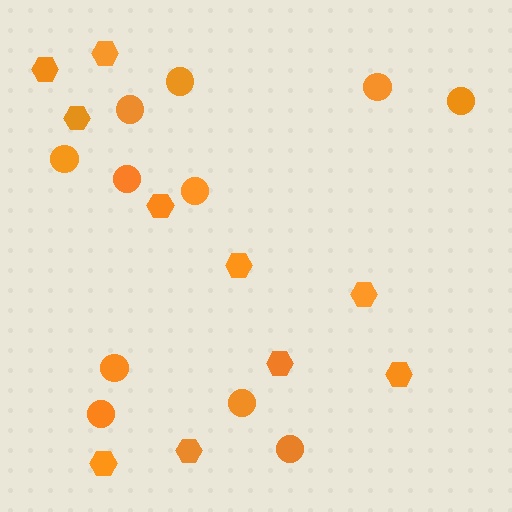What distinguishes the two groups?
There are 2 groups: one group of circles (11) and one group of hexagons (10).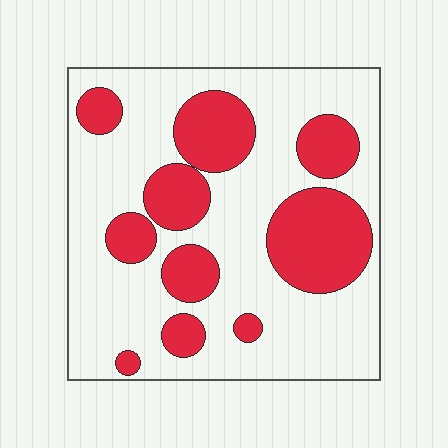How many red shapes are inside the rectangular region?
10.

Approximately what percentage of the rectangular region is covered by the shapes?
Approximately 30%.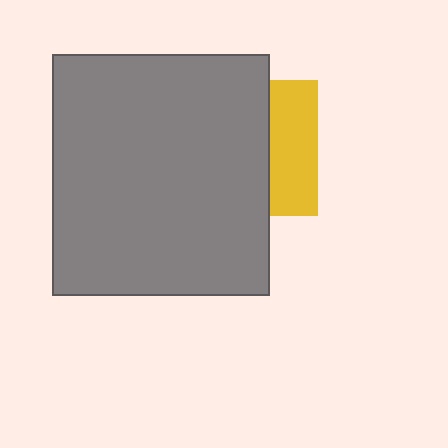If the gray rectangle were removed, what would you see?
You would see the complete yellow square.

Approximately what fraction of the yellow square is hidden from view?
Roughly 64% of the yellow square is hidden behind the gray rectangle.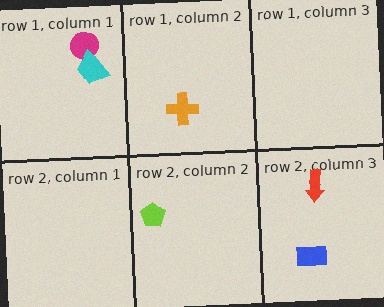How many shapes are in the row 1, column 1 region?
2.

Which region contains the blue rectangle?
The row 2, column 3 region.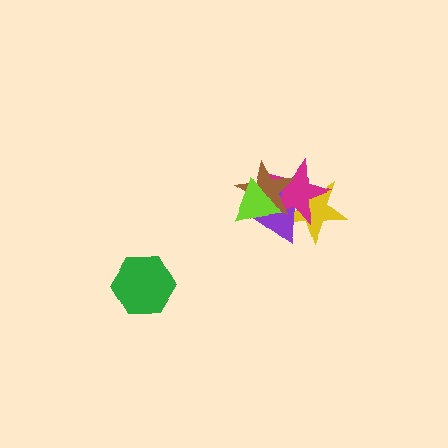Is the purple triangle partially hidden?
Yes, it is partially covered by another shape.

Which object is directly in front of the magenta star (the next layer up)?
The brown star is directly in front of the magenta star.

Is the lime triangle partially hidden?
No, no other shape covers it.